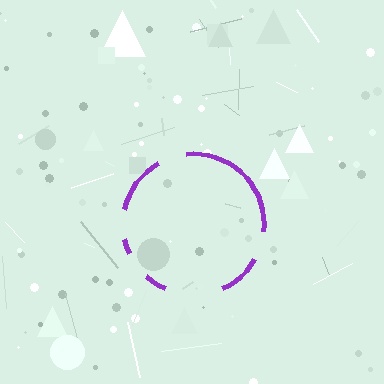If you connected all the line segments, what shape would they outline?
They would outline a circle.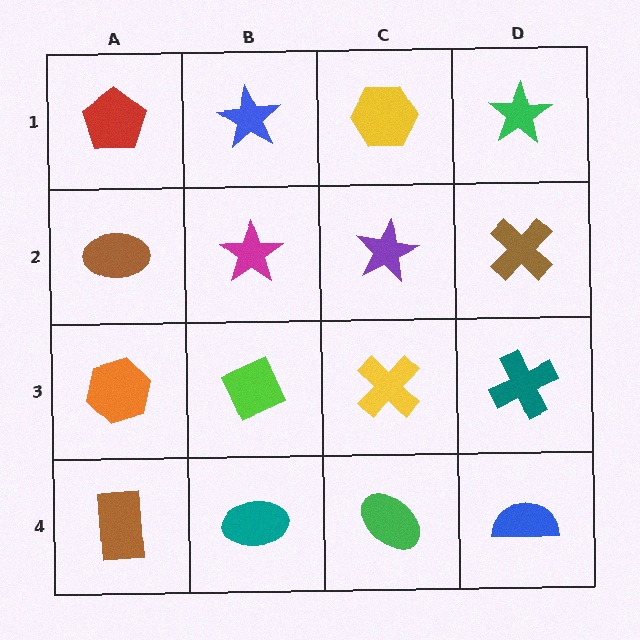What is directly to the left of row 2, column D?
A purple star.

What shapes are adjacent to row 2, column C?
A yellow hexagon (row 1, column C), a yellow cross (row 3, column C), a magenta star (row 2, column B), a brown cross (row 2, column D).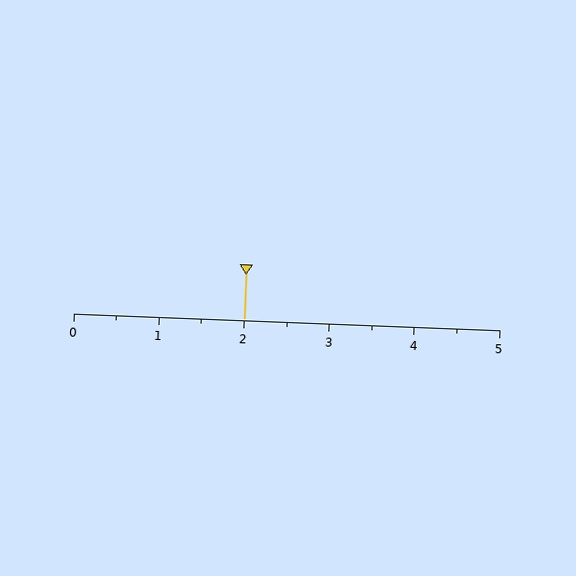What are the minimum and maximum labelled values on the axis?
The axis runs from 0 to 5.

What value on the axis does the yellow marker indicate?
The marker indicates approximately 2.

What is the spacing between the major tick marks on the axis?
The major ticks are spaced 1 apart.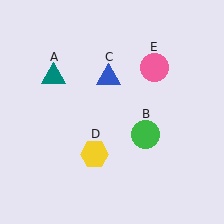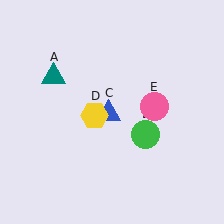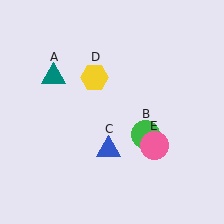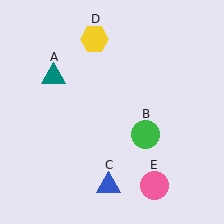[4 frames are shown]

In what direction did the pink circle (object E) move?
The pink circle (object E) moved down.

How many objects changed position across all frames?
3 objects changed position: blue triangle (object C), yellow hexagon (object D), pink circle (object E).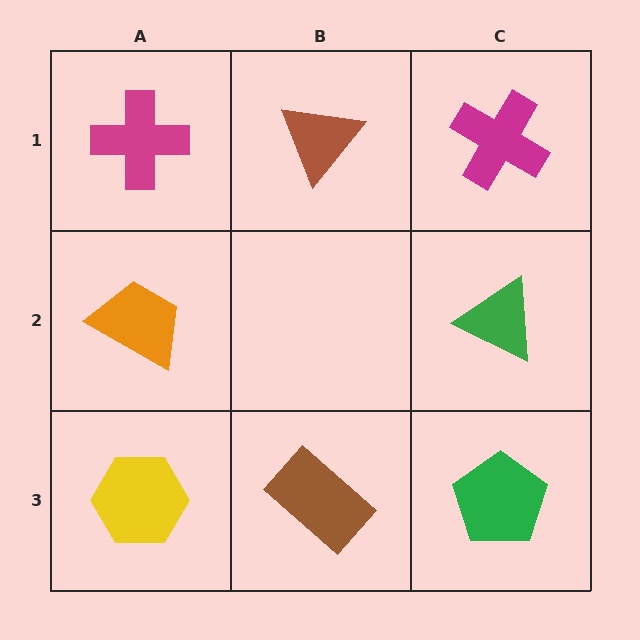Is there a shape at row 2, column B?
No, that cell is empty.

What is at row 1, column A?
A magenta cross.